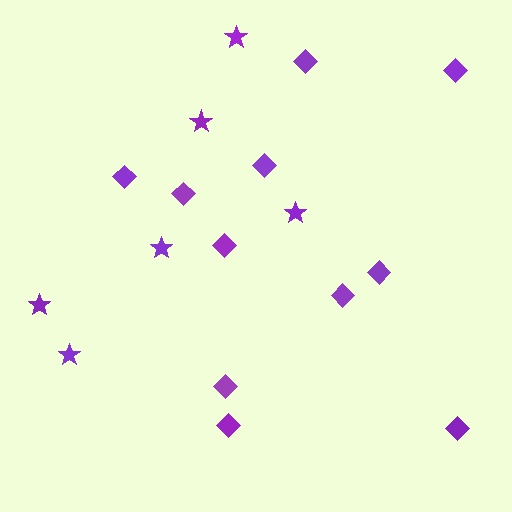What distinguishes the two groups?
There are 2 groups: one group of stars (6) and one group of diamonds (11).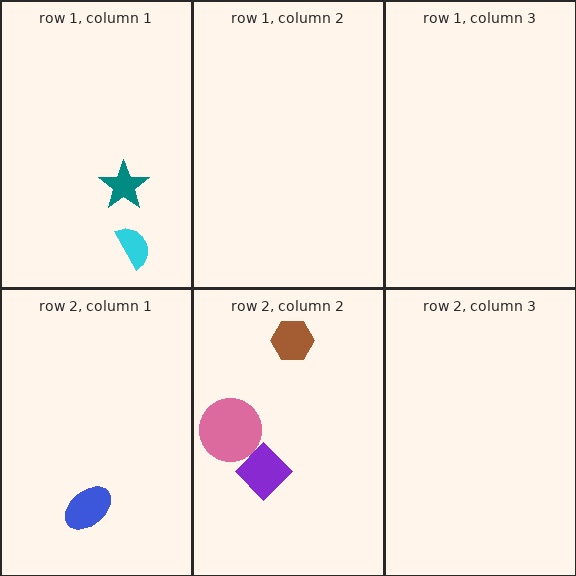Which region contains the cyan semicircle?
The row 1, column 1 region.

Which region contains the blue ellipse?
The row 2, column 1 region.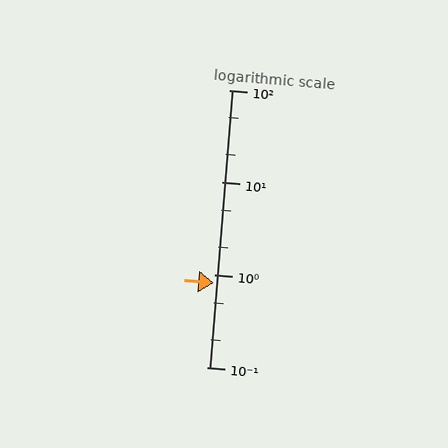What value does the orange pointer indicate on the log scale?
The pointer indicates approximately 0.81.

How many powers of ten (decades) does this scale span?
The scale spans 3 decades, from 0.1 to 100.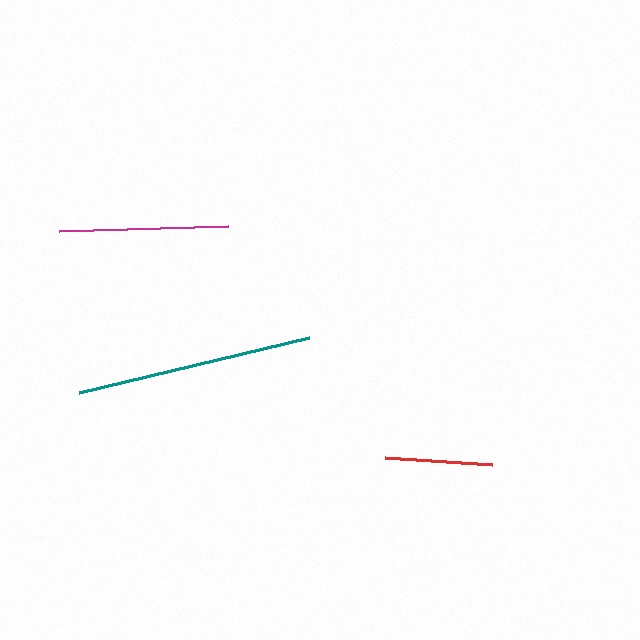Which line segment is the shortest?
The red line is the shortest at approximately 107 pixels.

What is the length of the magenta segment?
The magenta segment is approximately 169 pixels long.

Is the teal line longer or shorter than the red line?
The teal line is longer than the red line.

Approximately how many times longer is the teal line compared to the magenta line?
The teal line is approximately 1.4 times the length of the magenta line.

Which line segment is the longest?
The teal line is the longest at approximately 236 pixels.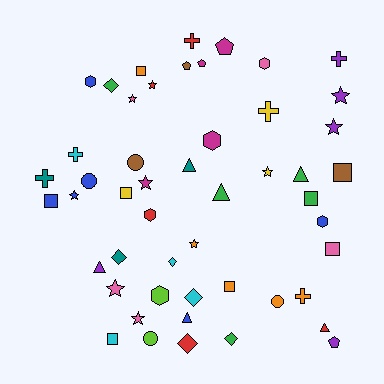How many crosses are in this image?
There are 6 crosses.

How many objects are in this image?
There are 50 objects.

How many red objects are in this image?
There are 5 red objects.